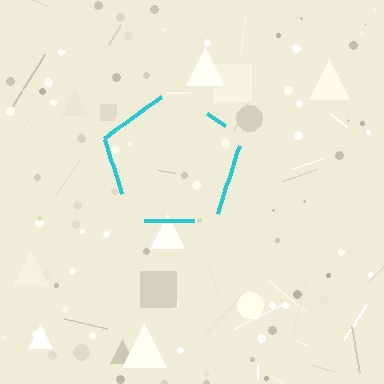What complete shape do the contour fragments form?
The contour fragments form a pentagon.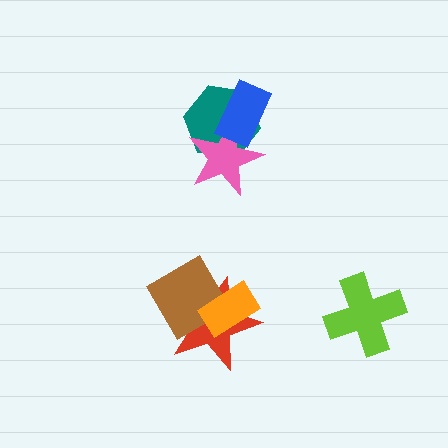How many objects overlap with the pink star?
2 objects overlap with the pink star.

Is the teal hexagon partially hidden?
Yes, it is partially covered by another shape.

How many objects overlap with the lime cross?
0 objects overlap with the lime cross.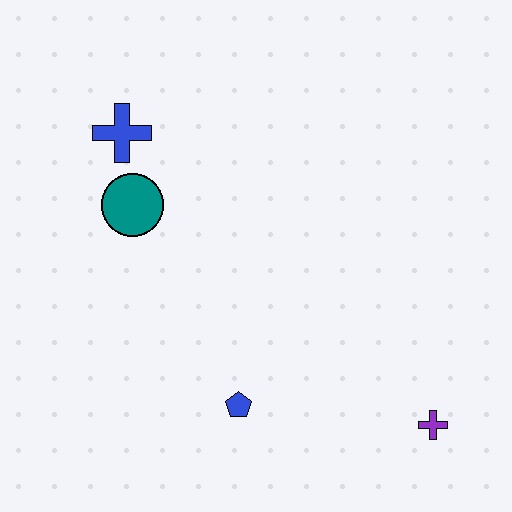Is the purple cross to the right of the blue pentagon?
Yes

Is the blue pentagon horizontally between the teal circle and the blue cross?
No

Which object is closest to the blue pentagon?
The purple cross is closest to the blue pentagon.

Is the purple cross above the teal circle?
No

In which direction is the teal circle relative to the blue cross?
The teal circle is below the blue cross.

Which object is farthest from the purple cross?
The blue cross is farthest from the purple cross.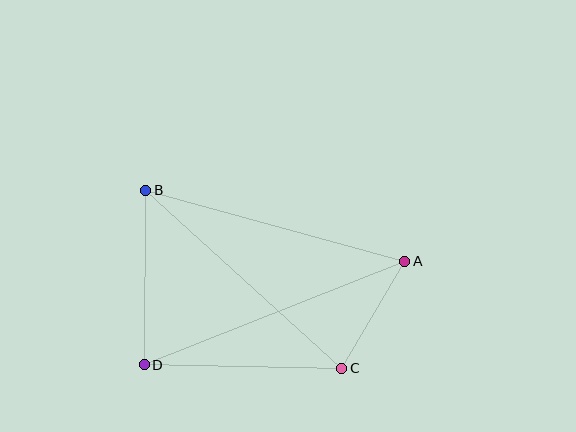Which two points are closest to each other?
Points A and C are closest to each other.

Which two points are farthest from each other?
Points A and D are farthest from each other.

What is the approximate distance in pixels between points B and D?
The distance between B and D is approximately 174 pixels.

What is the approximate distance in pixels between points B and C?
The distance between B and C is approximately 265 pixels.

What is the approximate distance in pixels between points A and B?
The distance between A and B is approximately 269 pixels.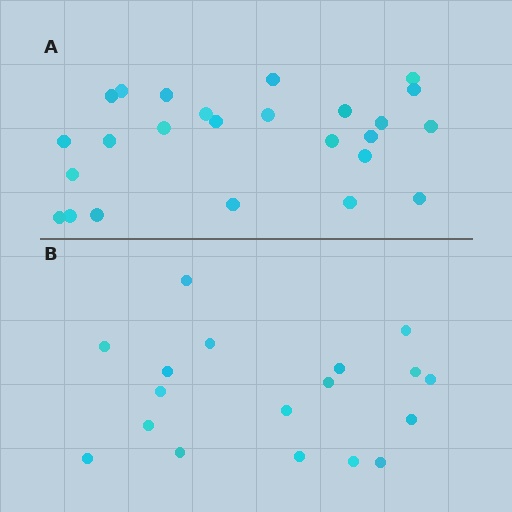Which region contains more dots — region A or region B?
Region A (the top region) has more dots.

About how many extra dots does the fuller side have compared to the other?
Region A has roughly 8 or so more dots than region B.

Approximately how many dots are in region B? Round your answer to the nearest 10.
About 20 dots. (The exact count is 18, which rounds to 20.)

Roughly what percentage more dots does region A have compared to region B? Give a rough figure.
About 40% more.